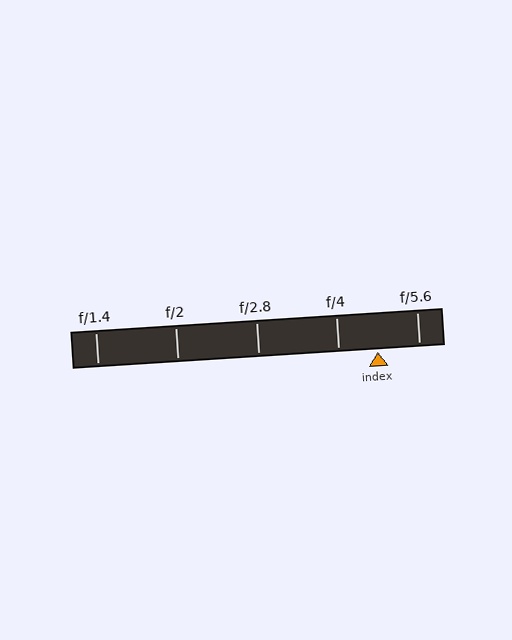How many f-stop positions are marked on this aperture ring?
There are 5 f-stop positions marked.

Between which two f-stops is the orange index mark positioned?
The index mark is between f/4 and f/5.6.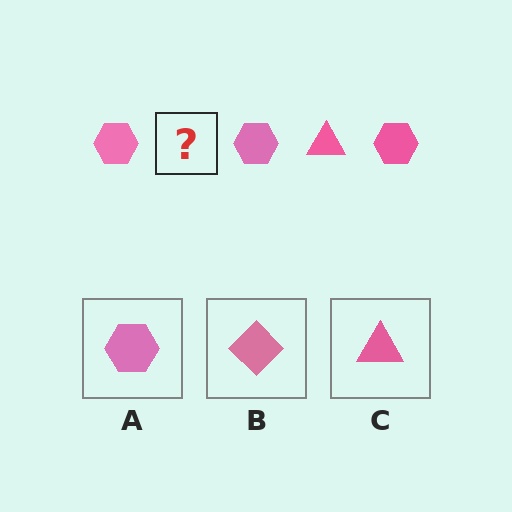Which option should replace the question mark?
Option C.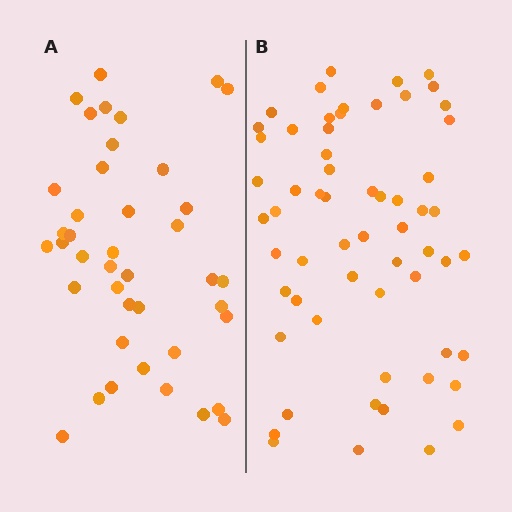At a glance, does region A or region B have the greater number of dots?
Region B (the right region) has more dots.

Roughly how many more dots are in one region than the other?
Region B has approximately 20 more dots than region A.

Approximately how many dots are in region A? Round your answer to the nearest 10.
About 40 dots. (The exact count is 41, which rounds to 40.)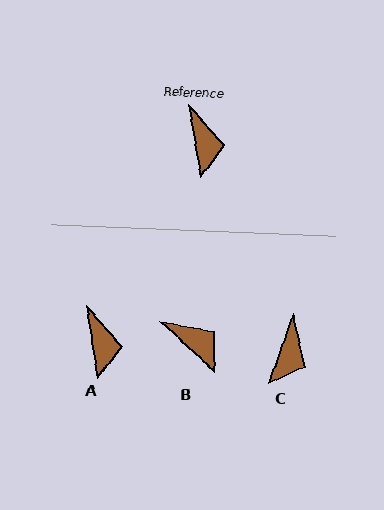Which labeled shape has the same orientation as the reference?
A.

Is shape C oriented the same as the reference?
No, it is off by about 29 degrees.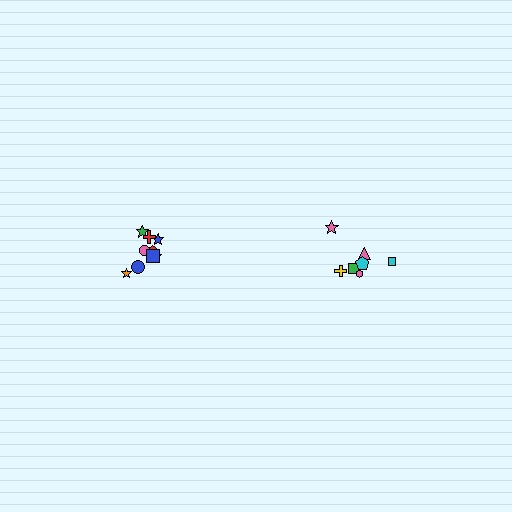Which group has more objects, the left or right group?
The left group.